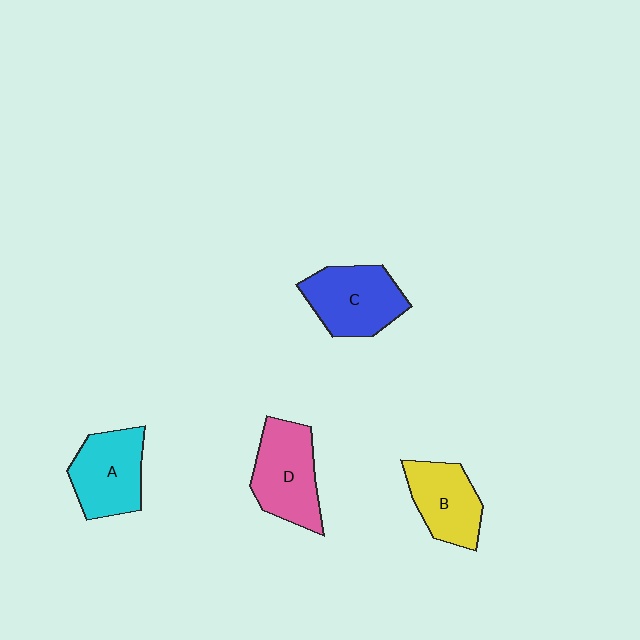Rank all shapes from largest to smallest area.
From largest to smallest: D (pink), C (blue), A (cyan), B (yellow).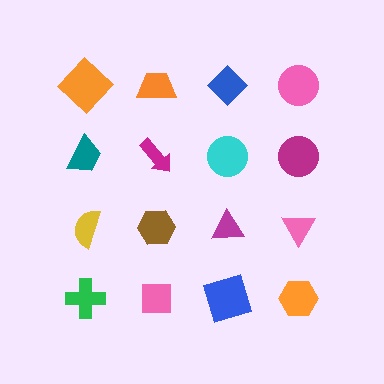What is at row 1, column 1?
An orange diamond.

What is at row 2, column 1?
A teal trapezoid.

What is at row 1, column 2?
An orange trapezoid.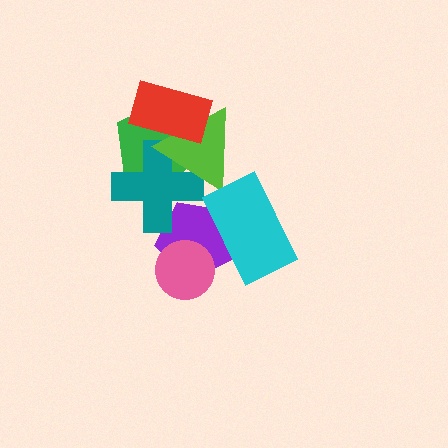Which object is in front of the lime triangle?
The red rectangle is in front of the lime triangle.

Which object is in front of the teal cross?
The lime triangle is in front of the teal cross.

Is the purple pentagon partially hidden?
Yes, it is partially covered by another shape.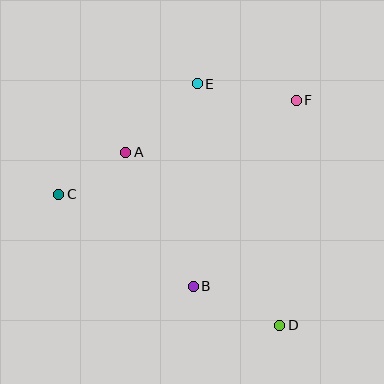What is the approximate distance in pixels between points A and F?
The distance between A and F is approximately 178 pixels.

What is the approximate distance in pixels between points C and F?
The distance between C and F is approximately 255 pixels.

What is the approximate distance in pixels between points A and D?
The distance between A and D is approximately 231 pixels.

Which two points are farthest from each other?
Points C and D are farthest from each other.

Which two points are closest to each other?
Points A and C are closest to each other.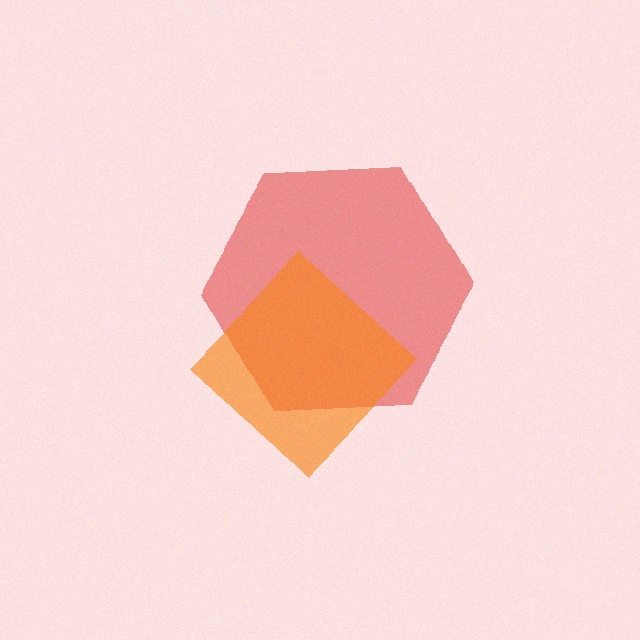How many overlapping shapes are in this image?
There are 2 overlapping shapes in the image.